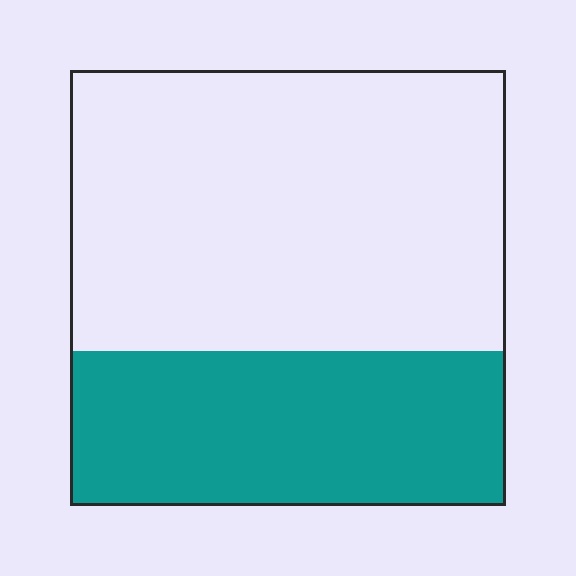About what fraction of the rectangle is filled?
About three eighths (3/8).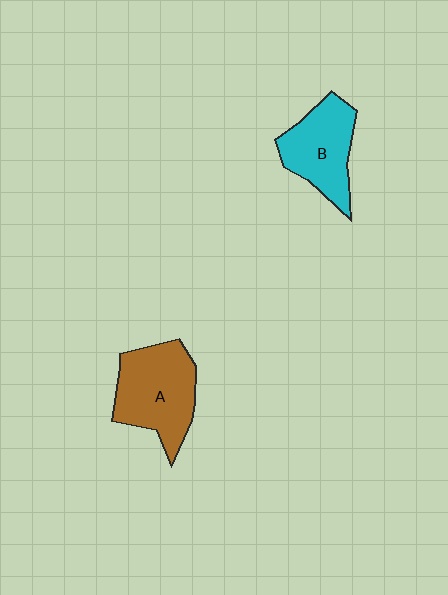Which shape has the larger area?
Shape A (brown).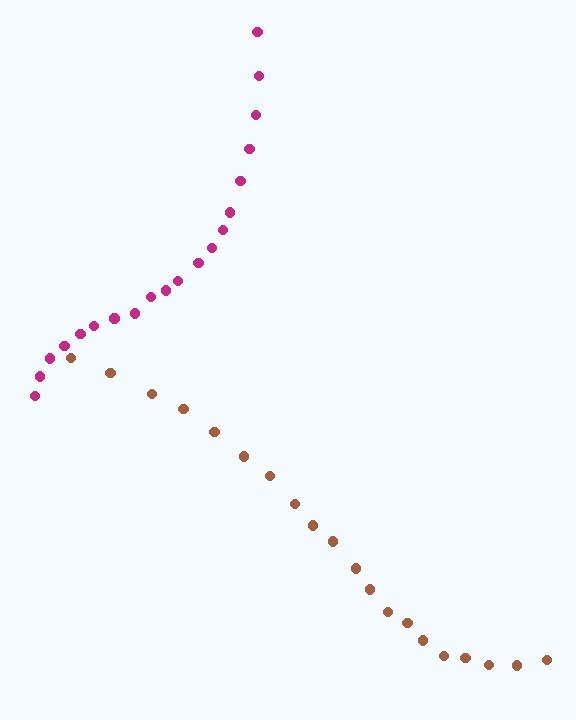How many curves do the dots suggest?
There are 2 distinct paths.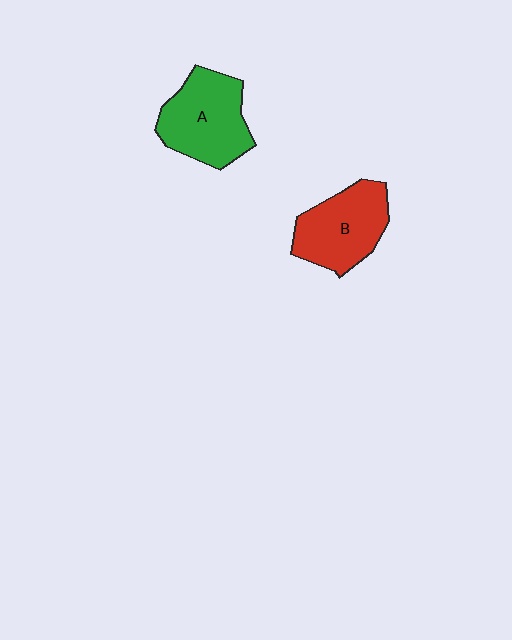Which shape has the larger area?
Shape A (green).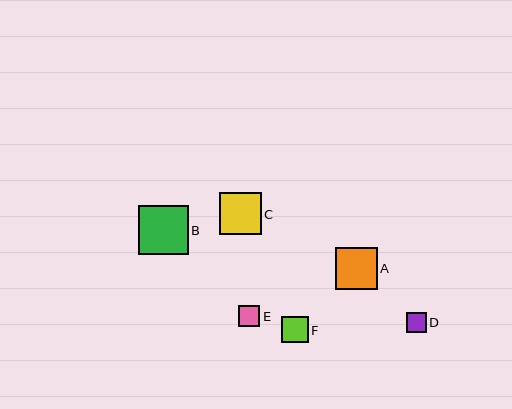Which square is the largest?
Square B is the largest with a size of approximately 49 pixels.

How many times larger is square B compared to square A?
Square B is approximately 1.2 times the size of square A.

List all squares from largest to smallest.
From largest to smallest: B, C, A, F, E, D.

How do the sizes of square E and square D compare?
Square E and square D are approximately the same size.